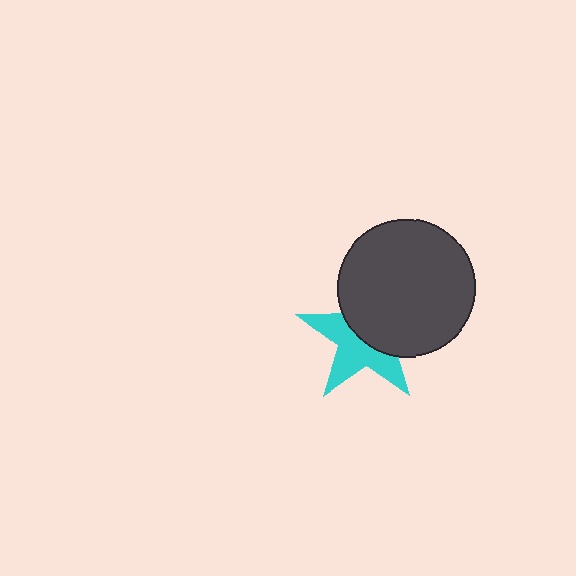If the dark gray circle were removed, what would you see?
You would see the complete cyan star.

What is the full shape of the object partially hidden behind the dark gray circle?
The partially hidden object is a cyan star.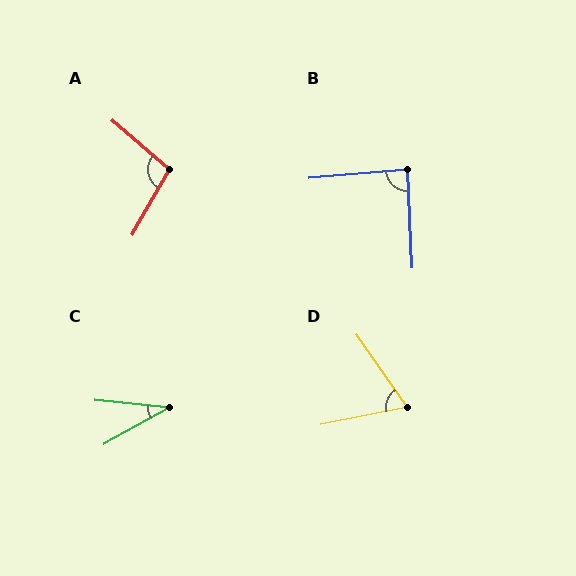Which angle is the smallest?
C, at approximately 35 degrees.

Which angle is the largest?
A, at approximately 101 degrees.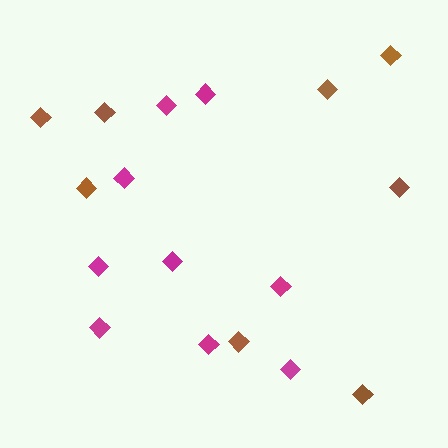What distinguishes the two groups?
There are 2 groups: one group of magenta diamonds (9) and one group of brown diamonds (8).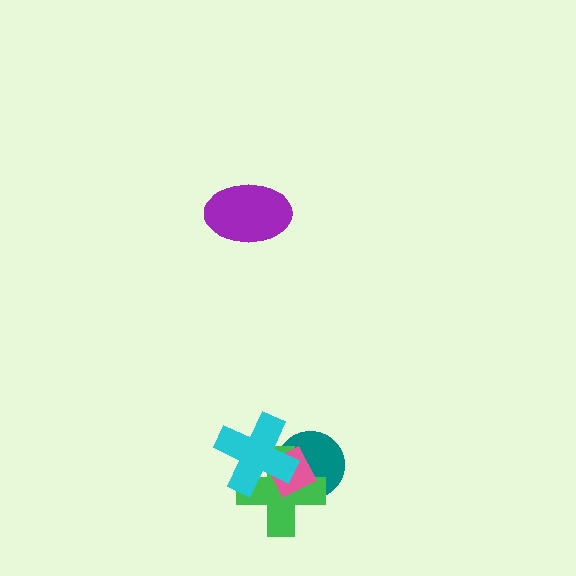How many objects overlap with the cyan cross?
3 objects overlap with the cyan cross.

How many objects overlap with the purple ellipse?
0 objects overlap with the purple ellipse.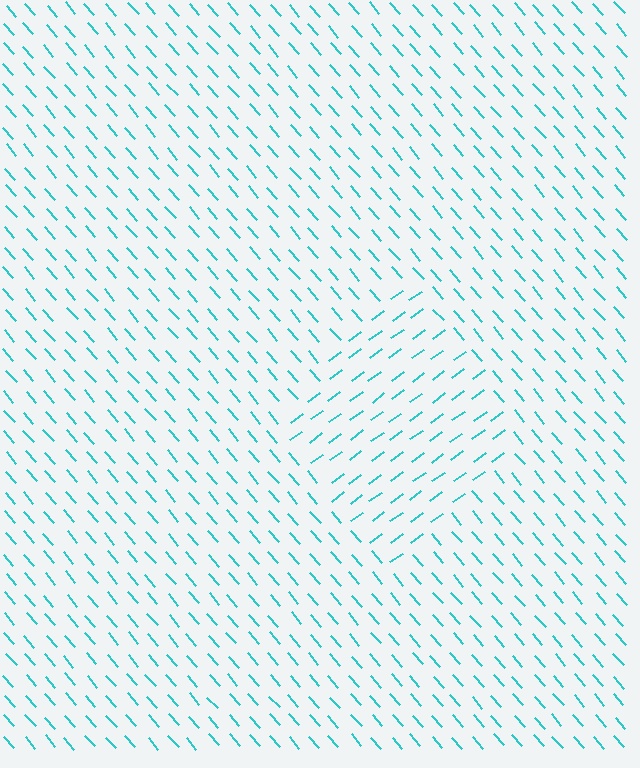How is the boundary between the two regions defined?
The boundary is defined purely by a change in line orientation (approximately 85 degrees difference). All lines are the same color and thickness.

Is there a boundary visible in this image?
Yes, there is a texture boundary formed by a change in line orientation.